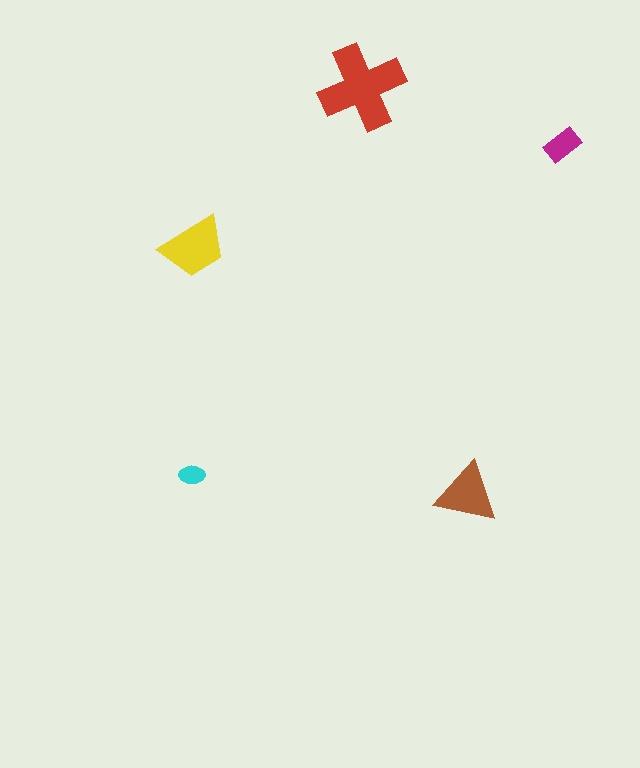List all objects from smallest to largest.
The cyan ellipse, the magenta rectangle, the brown triangle, the yellow trapezoid, the red cross.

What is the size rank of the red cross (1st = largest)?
1st.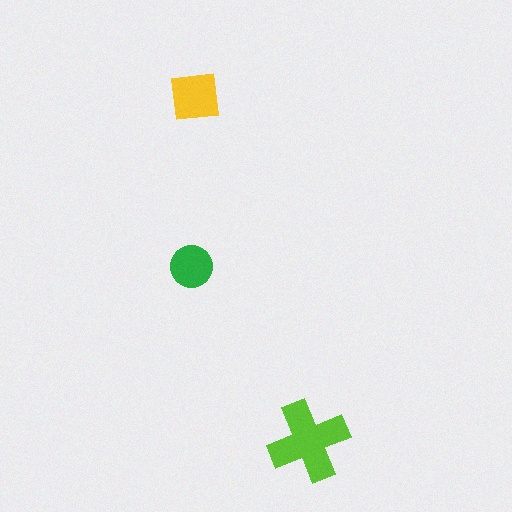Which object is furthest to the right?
The lime cross is rightmost.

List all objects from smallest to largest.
The green circle, the yellow square, the lime cross.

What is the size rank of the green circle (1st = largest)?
3rd.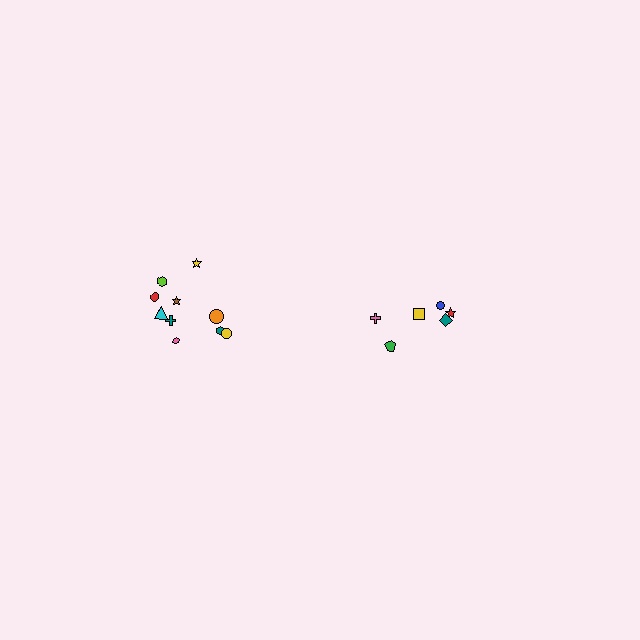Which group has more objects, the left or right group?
The left group.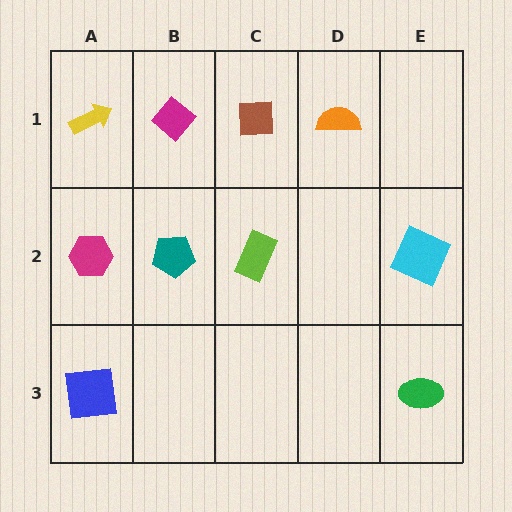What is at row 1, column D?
An orange semicircle.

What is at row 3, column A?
A blue square.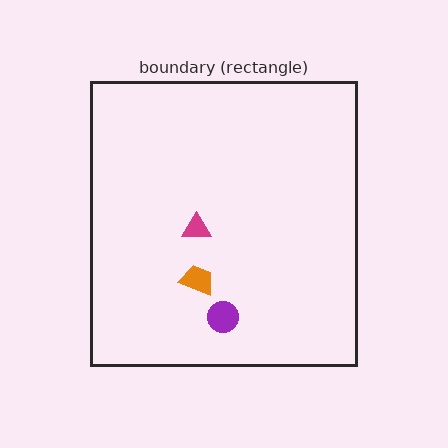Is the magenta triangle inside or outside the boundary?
Inside.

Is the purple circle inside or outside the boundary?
Inside.